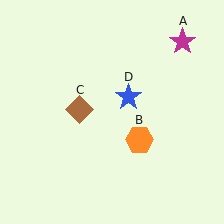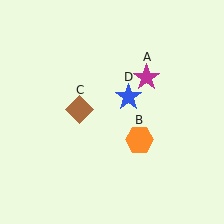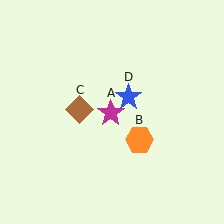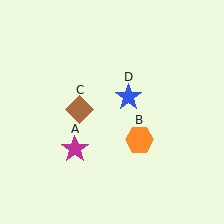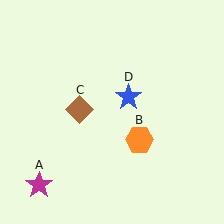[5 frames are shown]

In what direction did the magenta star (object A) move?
The magenta star (object A) moved down and to the left.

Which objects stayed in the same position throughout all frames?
Orange hexagon (object B) and brown diamond (object C) and blue star (object D) remained stationary.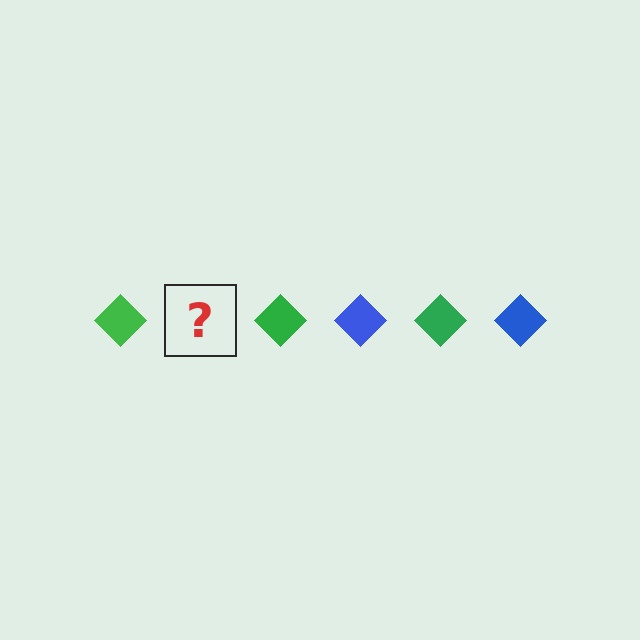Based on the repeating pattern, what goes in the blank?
The blank should be a blue diamond.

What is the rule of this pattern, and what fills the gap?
The rule is that the pattern cycles through green, blue diamonds. The gap should be filled with a blue diamond.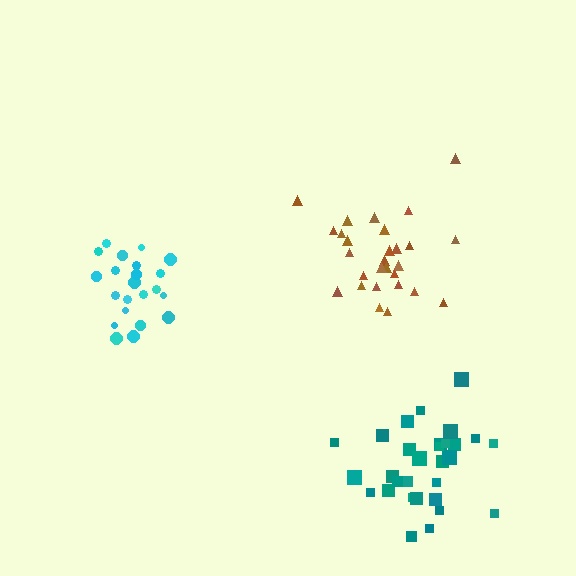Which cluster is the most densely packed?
Cyan.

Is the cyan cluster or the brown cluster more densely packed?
Cyan.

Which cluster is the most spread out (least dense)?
Teal.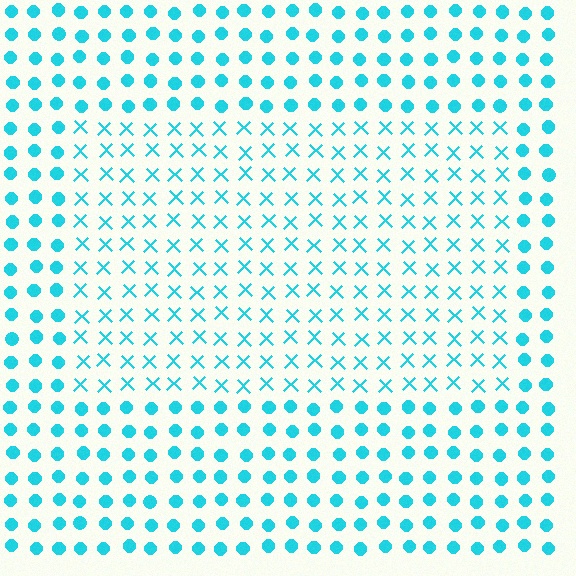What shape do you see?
I see a rectangle.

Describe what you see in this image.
The image is filled with small cyan elements arranged in a uniform grid. A rectangle-shaped region contains X marks, while the surrounding area contains circles. The boundary is defined purely by the change in element shape.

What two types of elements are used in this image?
The image uses X marks inside the rectangle region and circles outside it.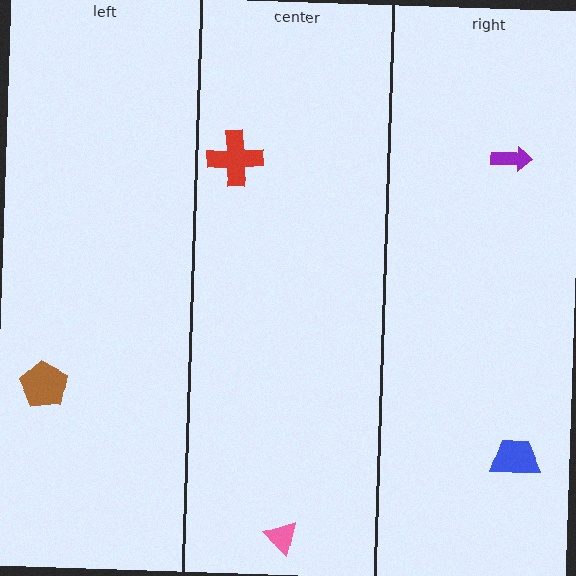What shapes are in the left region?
The brown pentagon.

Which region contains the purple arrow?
The right region.